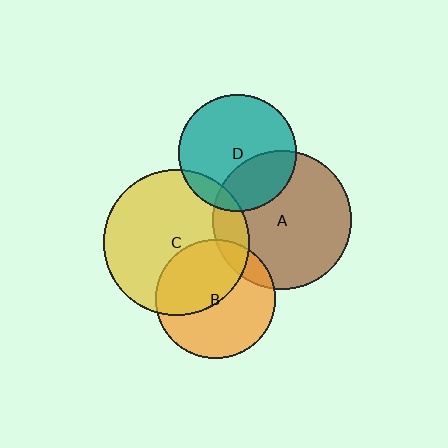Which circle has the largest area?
Circle C (yellow).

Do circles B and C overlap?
Yes.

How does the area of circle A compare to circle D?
Approximately 1.4 times.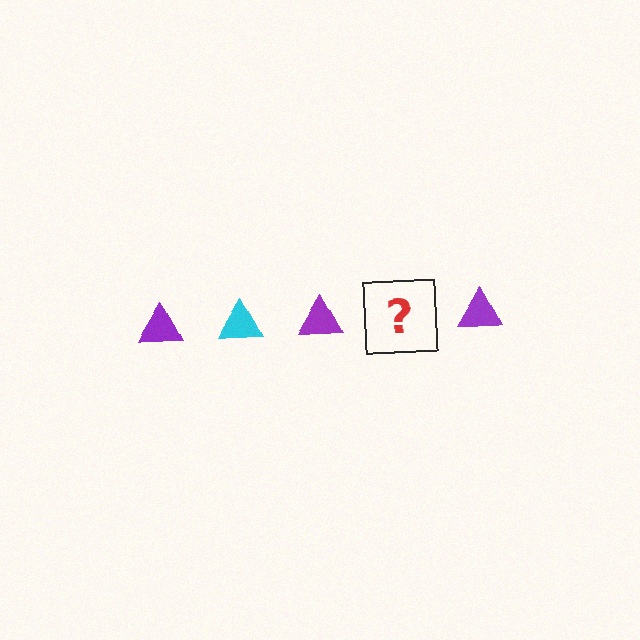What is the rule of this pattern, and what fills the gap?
The rule is that the pattern cycles through purple, cyan triangles. The gap should be filled with a cyan triangle.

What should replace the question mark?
The question mark should be replaced with a cyan triangle.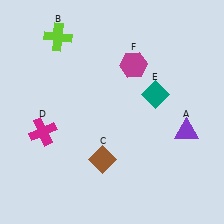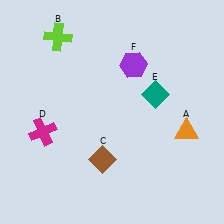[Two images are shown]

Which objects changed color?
A changed from purple to orange. F changed from magenta to purple.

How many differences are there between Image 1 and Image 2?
There are 2 differences between the two images.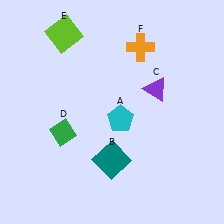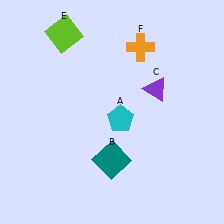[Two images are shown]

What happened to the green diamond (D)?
The green diamond (D) was removed in Image 2. It was in the bottom-left area of Image 1.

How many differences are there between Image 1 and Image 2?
There is 1 difference between the two images.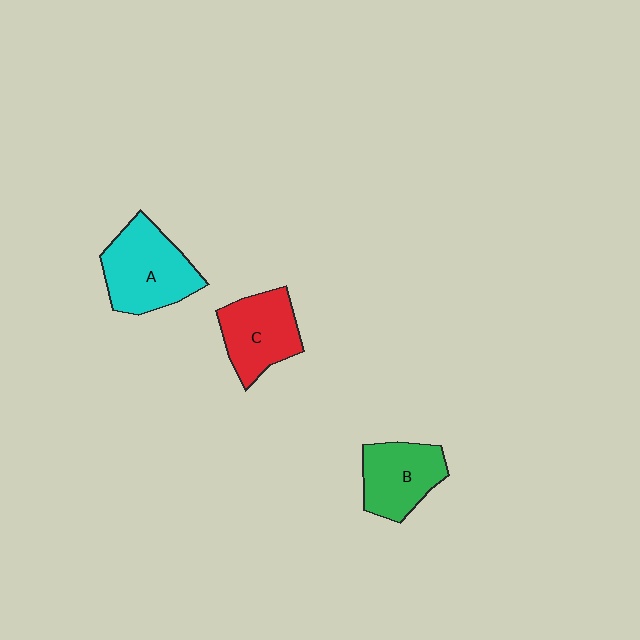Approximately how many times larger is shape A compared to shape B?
Approximately 1.3 times.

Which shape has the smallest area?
Shape B (green).